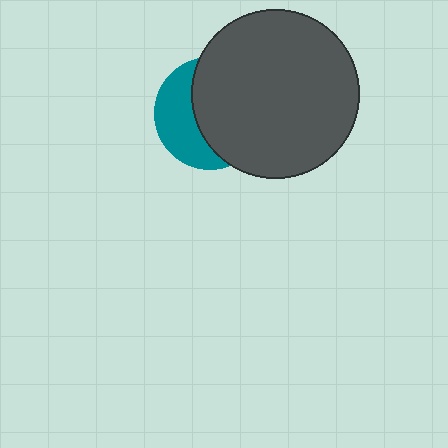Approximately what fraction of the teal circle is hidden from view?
Roughly 61% of the teal circle is hidden behind the dark gray circle.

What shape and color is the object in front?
The object in front is a dark gray circle.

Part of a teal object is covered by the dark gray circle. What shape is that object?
It is a circle.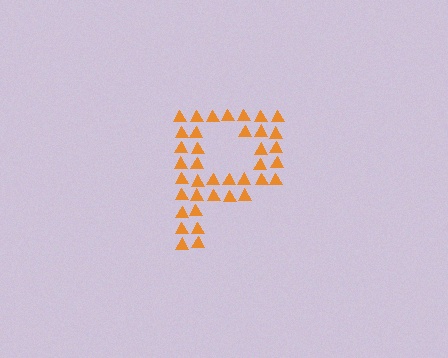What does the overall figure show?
The overall figure shows the letter P.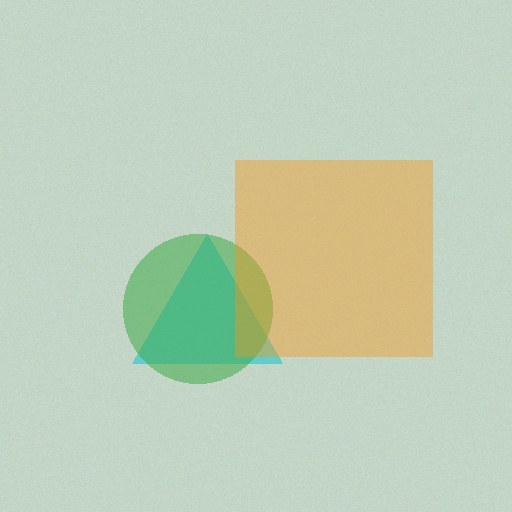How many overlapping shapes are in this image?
There are 3 overlapping shapes in the image.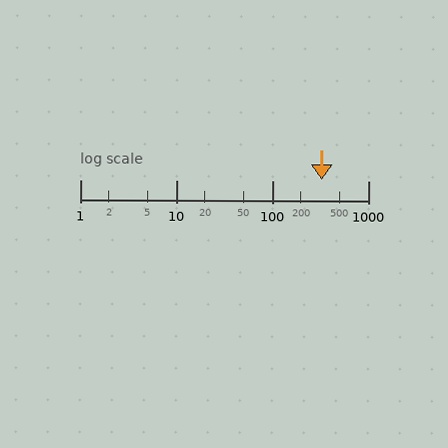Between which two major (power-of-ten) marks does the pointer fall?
The pointer is between 100 and 1000.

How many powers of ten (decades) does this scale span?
The scale spans 3 decades, from 1 to 1000.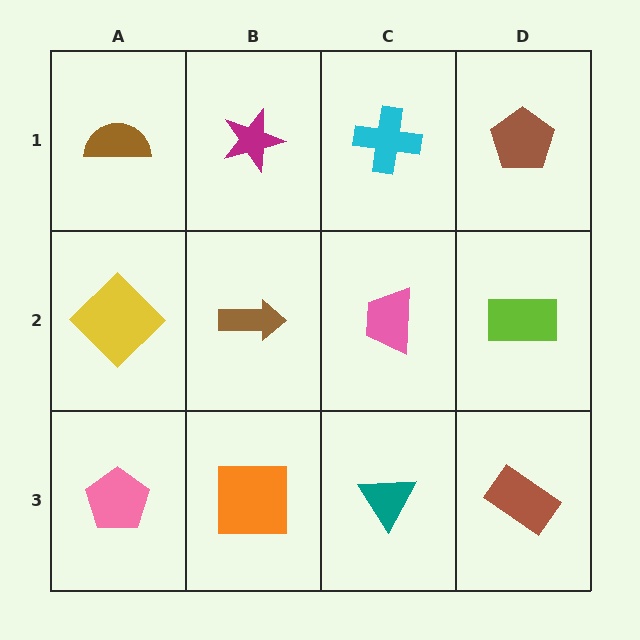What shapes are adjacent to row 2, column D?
A brown pentagon (row 1, column D), a brown rectangle (row 3, column D), a pink trapezoid (row 2, column C).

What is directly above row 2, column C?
A cyan cross.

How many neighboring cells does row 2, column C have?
4.